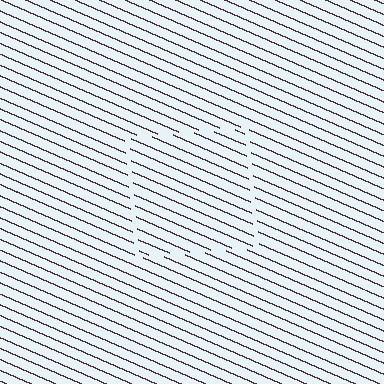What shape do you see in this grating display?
An illusory square. The interior of the shape contains the same grating, shifted by half a period — the contour is defined by the phase discontinuity where line-ends from the inner and outer gratings abut.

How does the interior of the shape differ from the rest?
The interior of the shape contains the same grating, shifted by half a period — the contour is defined by the phase discontinuity where line-ends from the inner and outer gratings abut.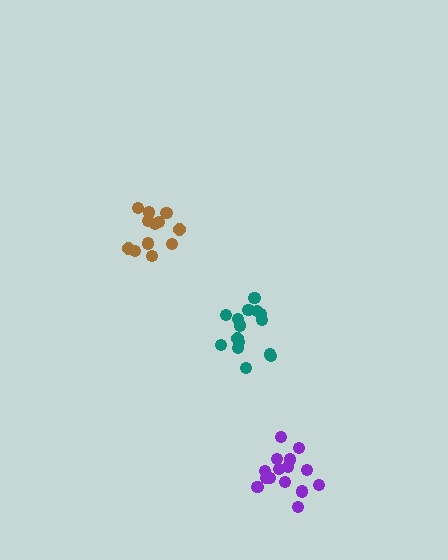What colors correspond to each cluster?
The clusters are colored: teal, purple, brown.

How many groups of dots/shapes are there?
There are 3 groups.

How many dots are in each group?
Group 1: 15 dots, Group 2: 15 dots, Group 3: 12 dots (42 total).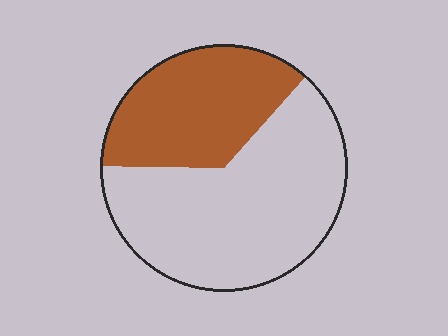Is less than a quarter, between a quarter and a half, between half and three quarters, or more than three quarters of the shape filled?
Between a quarter and a half.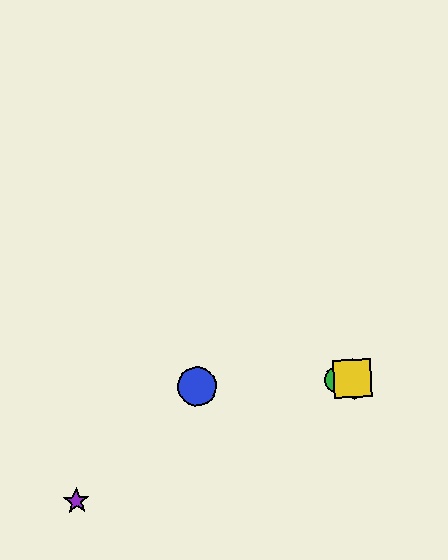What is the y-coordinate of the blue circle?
The blue circle is at y≈386.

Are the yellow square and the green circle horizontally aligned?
Yes, both are at y≈379.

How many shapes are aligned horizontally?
4 shapes (the red hexagon, the blue circle, the green circle, the yellow square) are aligned horizontally.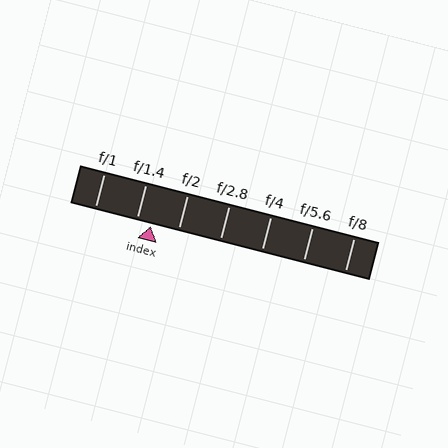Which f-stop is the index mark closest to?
The index mark is closest to f/1.4.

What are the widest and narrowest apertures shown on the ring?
The widest aperture shown is f/1 and the narrowest is f/8.